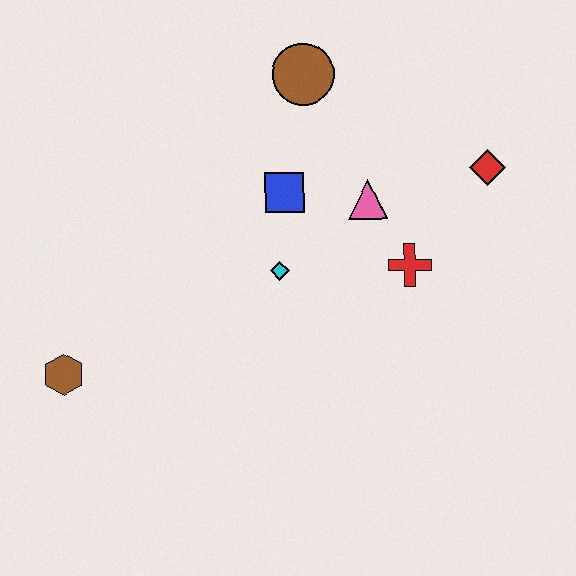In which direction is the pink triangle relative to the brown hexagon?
The pink triangle is to the right of the brown hexagon.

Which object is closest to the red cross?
The pink triangle is closest to the red cross.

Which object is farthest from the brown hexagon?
The red diamond is farthest from the brown hexagon.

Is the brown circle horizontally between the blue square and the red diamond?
Yes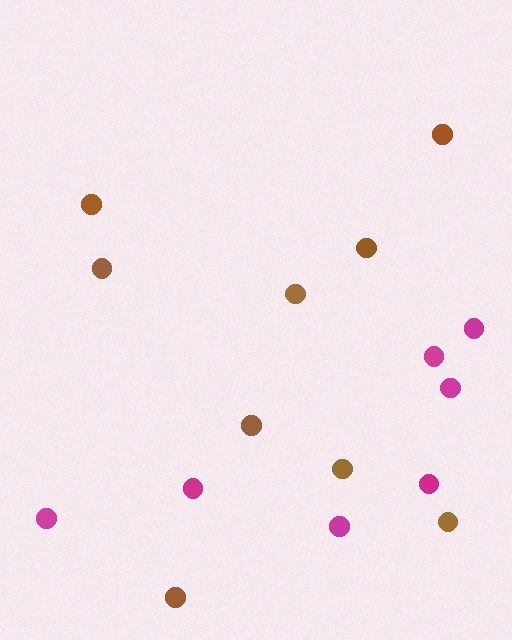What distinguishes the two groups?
There are 2 groups: one group of brown circles (9) and one group of magenta circles (7).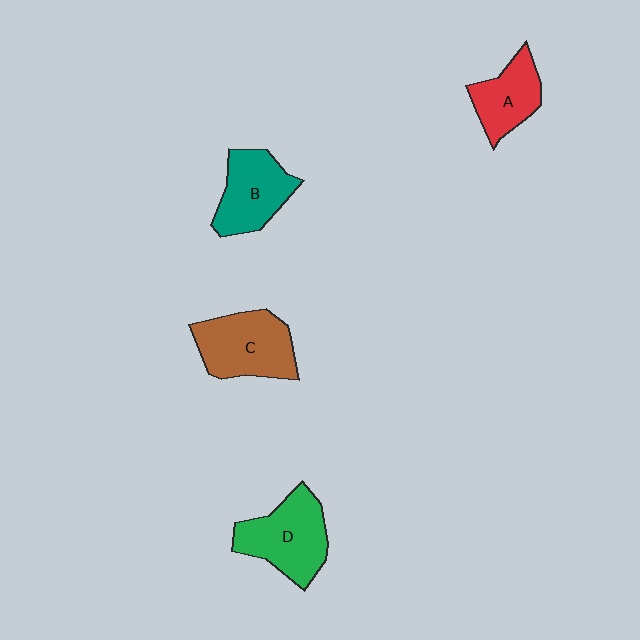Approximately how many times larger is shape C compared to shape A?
Approximately 1.4 times.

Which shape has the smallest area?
Shape A (red).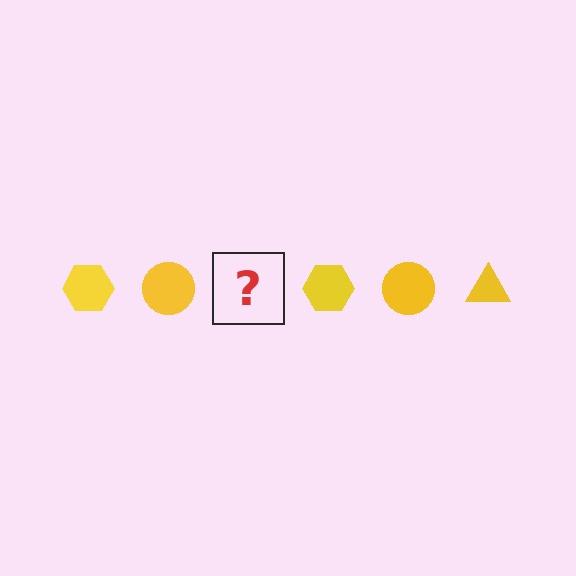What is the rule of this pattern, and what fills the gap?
The rule is that the pattern cycles through hexagon, circle, triangle shapes in yellow. The gap should be filled with a yellow triangle.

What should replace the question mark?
The question mark should be replaced with a yellow triangle.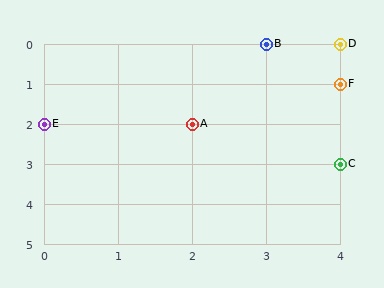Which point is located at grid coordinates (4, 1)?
Point F is at (4, 1).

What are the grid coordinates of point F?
Point F is at grid coordinates (4, 1).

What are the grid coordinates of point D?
Point D is at grid coordinates (4, 0).